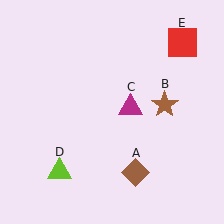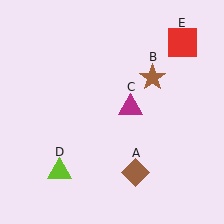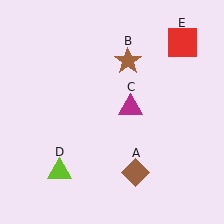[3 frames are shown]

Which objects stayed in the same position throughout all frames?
Brown diamond (object A) and magenta triangle (object C) and lime triangle (object D) and red square (object E) remained stationary.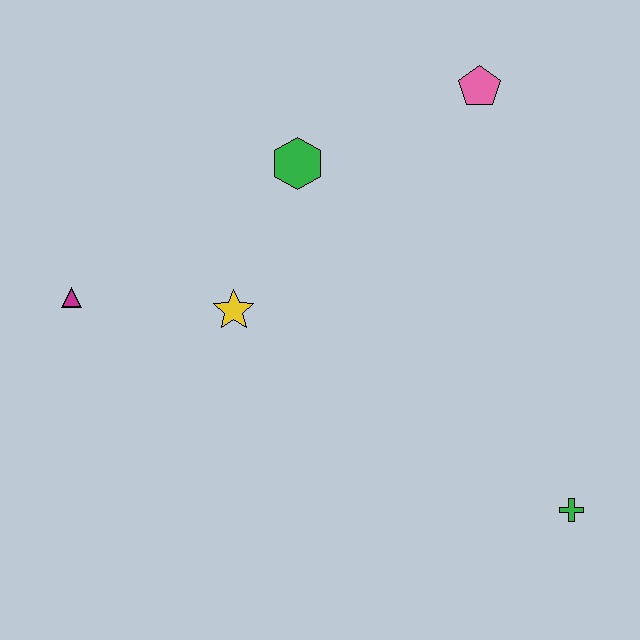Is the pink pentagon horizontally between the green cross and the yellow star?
Yes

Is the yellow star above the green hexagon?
No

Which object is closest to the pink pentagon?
The green hexagon is closest to the pink pentagon.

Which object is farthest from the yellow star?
The green cross is farthest from the yellow star.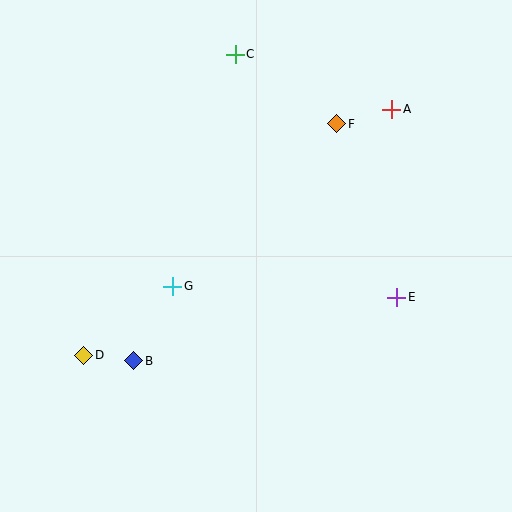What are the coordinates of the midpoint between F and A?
The midpoint between F and A is at (364, 117).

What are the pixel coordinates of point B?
Point B is at (134, 361).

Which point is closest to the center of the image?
Point G at (173, 286) is closest to the center.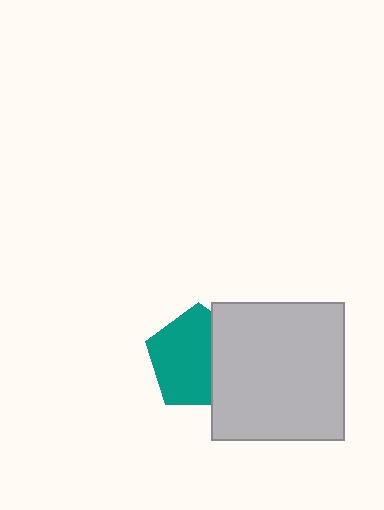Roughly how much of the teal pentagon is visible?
Most of it is visible (roughly 67%).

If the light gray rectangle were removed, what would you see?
You would see the complete teal pentagon.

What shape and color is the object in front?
The object in front is a light gray rectangle.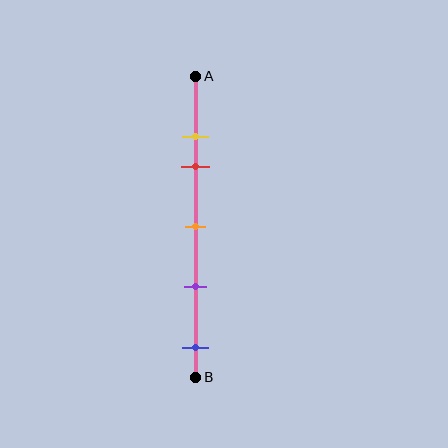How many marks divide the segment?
There are 5 marks dividing the segment.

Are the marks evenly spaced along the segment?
No, the marks are not evenly spaced.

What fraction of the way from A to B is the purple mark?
The purple mark is approximately 70% (0.7) of the way from A to B.